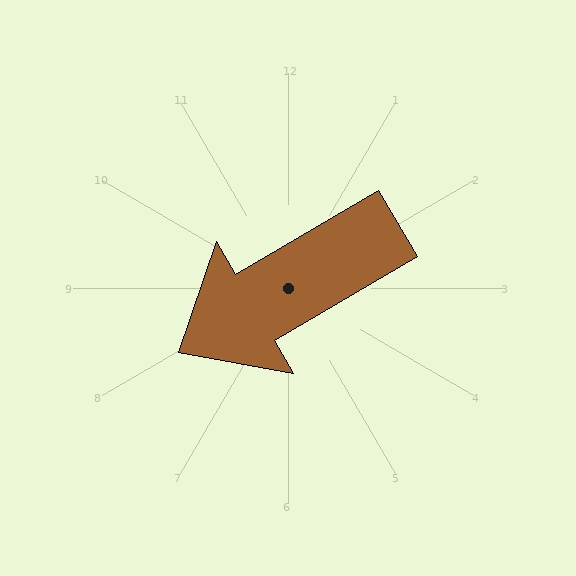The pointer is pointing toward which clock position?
Roughly 8 o'clock.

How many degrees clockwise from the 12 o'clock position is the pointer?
Approximately 239 degrees.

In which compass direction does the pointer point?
Southwest.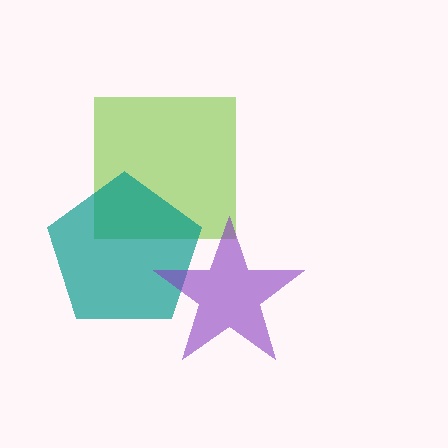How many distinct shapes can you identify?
There are 3 distinct shapes: a lime square, a teal pentagon, a purple star.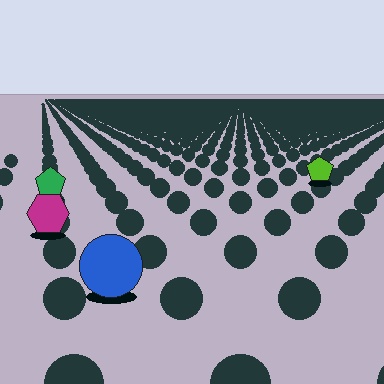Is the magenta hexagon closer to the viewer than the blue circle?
No. The blue circle is closer — you can tell from the texture gradient: the ground texture is coarser near it.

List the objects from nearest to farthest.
From nearest to farthest: the blue circle, the magenta hexagon, the green pentagon, the lime pentagon.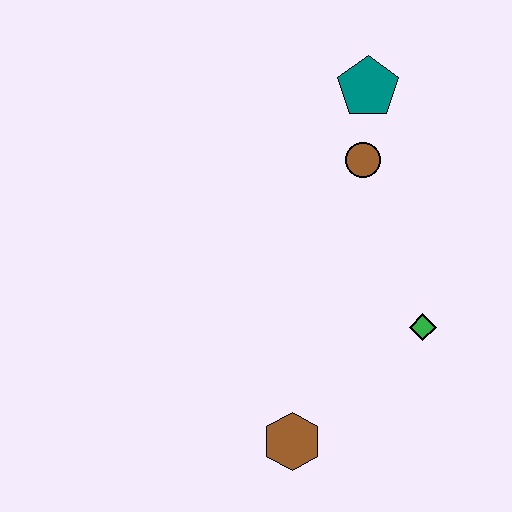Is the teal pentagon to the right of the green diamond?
No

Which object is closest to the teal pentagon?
The brown circle is closest to the teal pentagon.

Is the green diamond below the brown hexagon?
No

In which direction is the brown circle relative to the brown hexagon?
The brown circle is above the brown hexagon.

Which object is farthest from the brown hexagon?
The teal pentagon is farthest from the brown hexagon.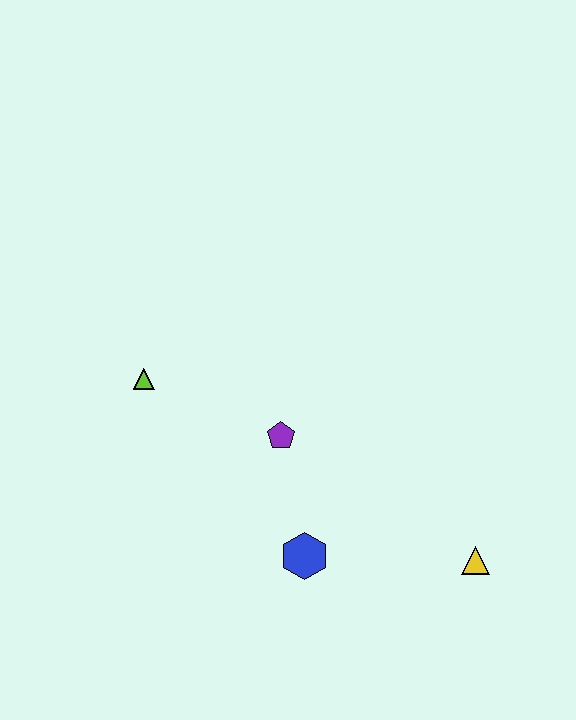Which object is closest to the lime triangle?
The purple pentagon is closest to the lime triangle.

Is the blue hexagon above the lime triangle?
No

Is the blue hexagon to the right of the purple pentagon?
Yes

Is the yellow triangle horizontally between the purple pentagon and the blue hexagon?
No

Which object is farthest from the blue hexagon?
The lime triangle is farthest from the blue hexagon.